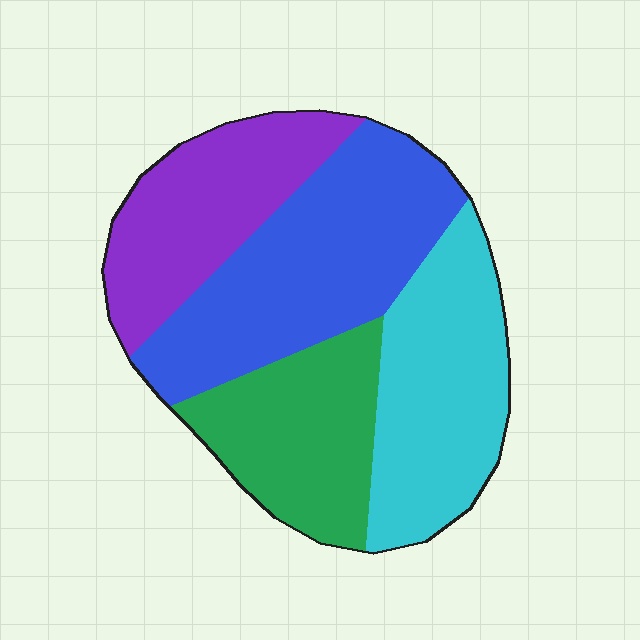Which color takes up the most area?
Blue, at roughly 30%.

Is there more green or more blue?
Blue.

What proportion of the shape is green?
Green takes up about one fifth (1/5) of the shape.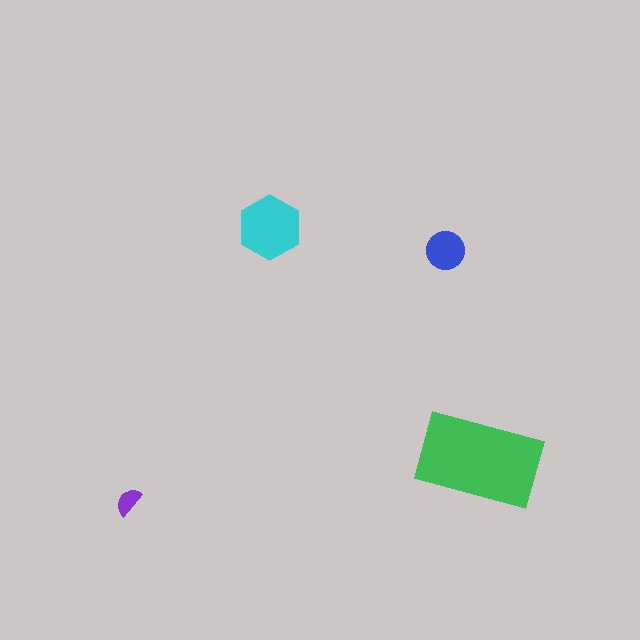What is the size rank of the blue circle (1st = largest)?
3rd.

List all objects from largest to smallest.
The green rectangle, the cyan hexagon, the blue circle, the purple semicircle.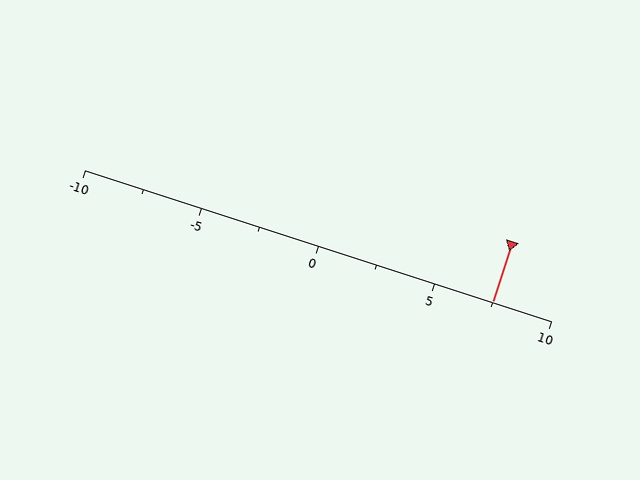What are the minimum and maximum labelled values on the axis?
The axis runs from -10 to 10.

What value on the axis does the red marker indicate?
The marker indicates approximately 7.5.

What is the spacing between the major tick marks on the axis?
The major ticks are spaced 5 apart.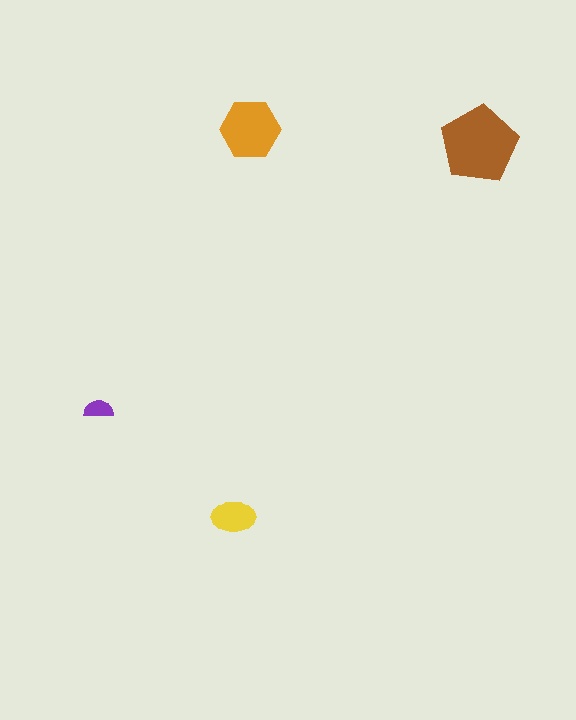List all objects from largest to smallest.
The brown pentagon, the orange hexagon, the yellow ellipse, the purple semicircle.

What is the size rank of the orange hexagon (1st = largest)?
2nd.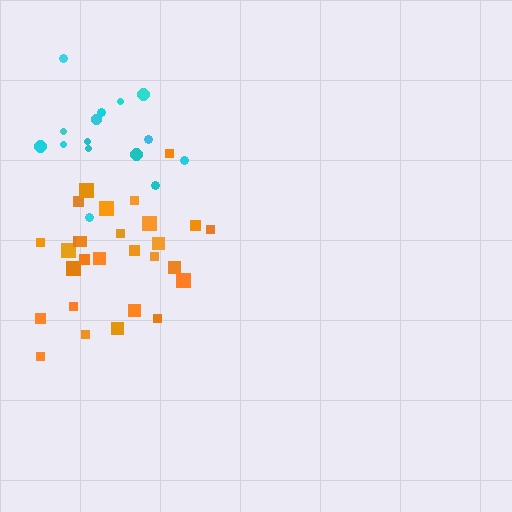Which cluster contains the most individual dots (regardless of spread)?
Orange (28).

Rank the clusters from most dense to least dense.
orange, cyan.